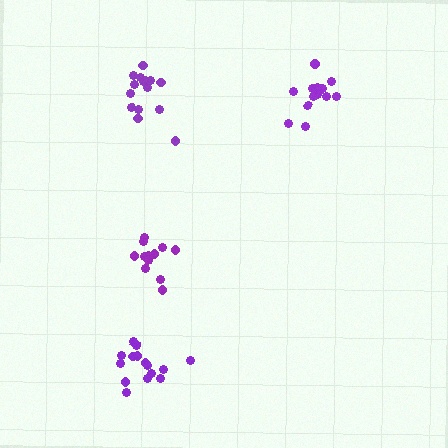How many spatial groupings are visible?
There are 4 spatial groupings.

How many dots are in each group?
Group 1: 13 dots, Group 2: 14 dots, Group 3: 15 dots, Group 4: 15 dots (57 total).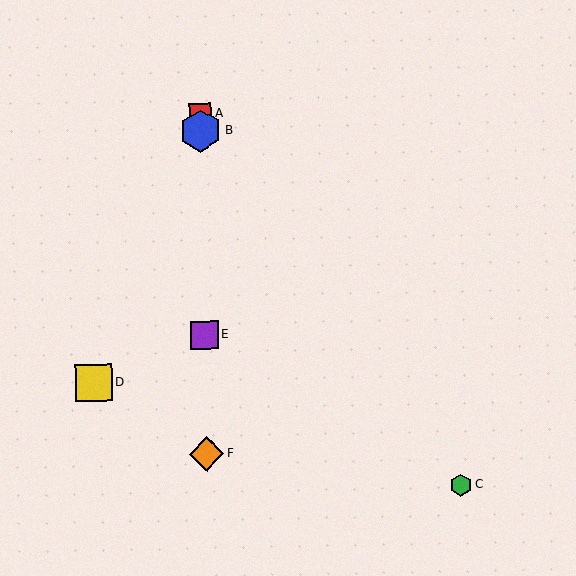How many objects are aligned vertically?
4 objects (A, B, E, F) are aligned vertically.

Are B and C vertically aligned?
No, B is at x≈200 and C is at x≈461.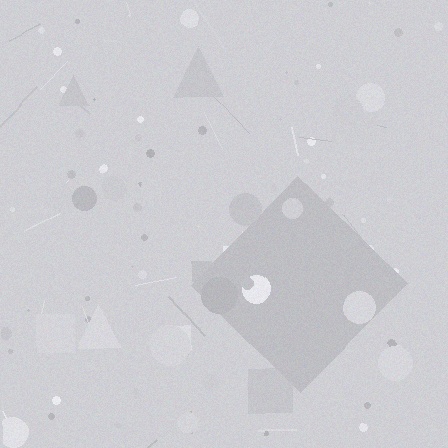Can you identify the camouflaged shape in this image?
The camouflaged shape is a diamond.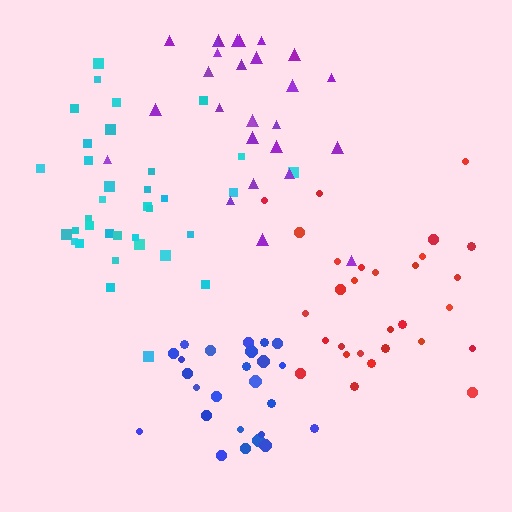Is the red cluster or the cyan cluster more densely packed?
Red.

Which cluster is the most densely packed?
Blue.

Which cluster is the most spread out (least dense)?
Purple.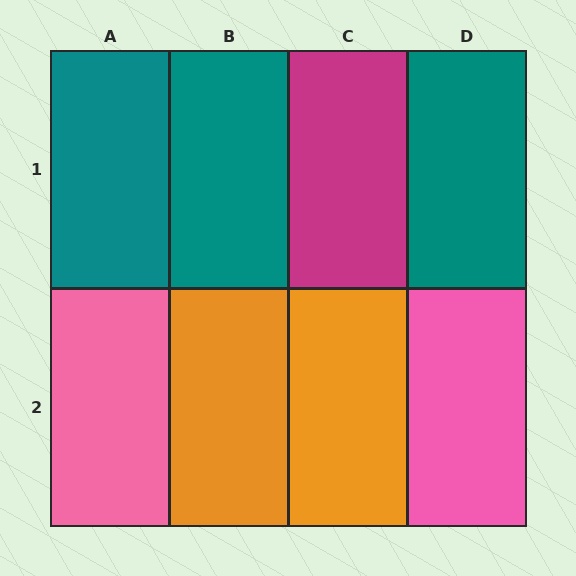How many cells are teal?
3 cells are teal.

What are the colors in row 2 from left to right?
Pink, orange, orange, pink.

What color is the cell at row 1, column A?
Teal.